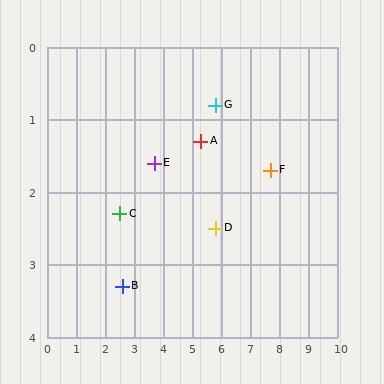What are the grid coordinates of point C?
Point C is at approximately (2.5, 2.3).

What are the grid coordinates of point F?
Point F is at approximately (7.7, 1.7).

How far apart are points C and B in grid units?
Points C and B are about 1.0 grid units apart.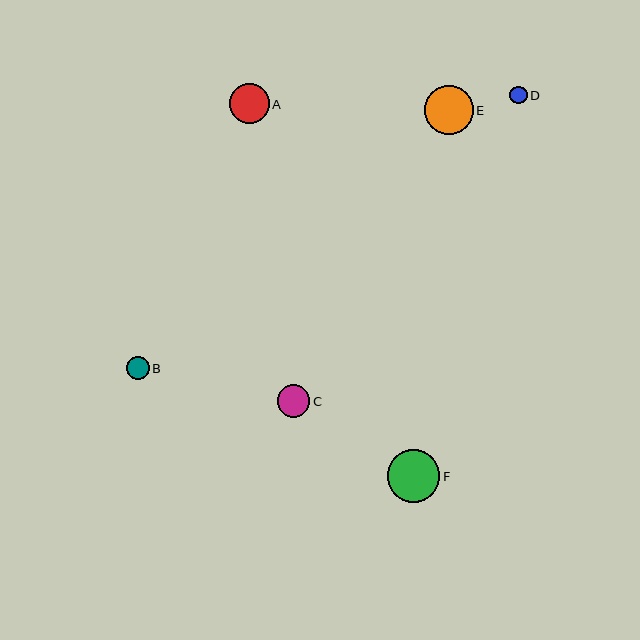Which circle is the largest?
Circle F is the largest with a size of approximately 52 pixels.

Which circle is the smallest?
Circle D is the smallest with a size of approximately 18 pixels.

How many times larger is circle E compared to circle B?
Circle E is approximately 2.2 times the size of circle B.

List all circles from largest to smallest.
From largest to smallest: F, E, A, C, B, D.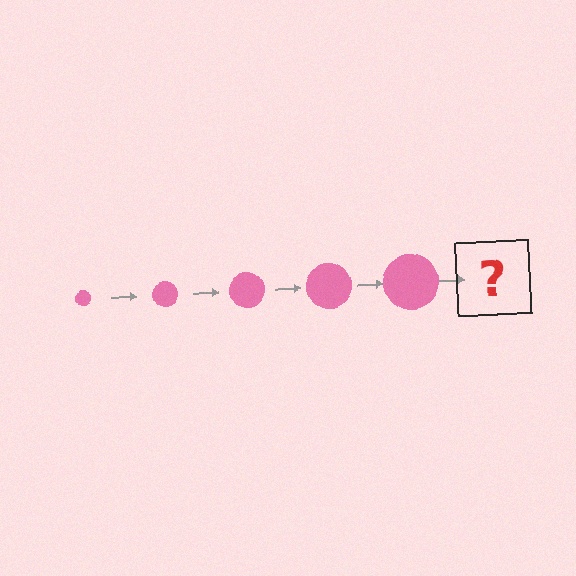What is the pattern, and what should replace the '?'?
The pattern is that the circle gets progressively larger each step. The '?' should be a pink circle, larger than the previous one.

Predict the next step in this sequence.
The next step is a pink circle, larger than the previous one.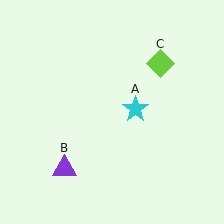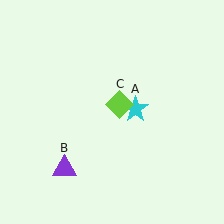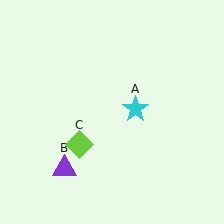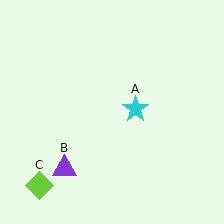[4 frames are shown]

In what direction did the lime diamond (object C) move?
The lime diamond (object C) moved down and to the left.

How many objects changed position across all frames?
1 object changed position: lime diamond (object C).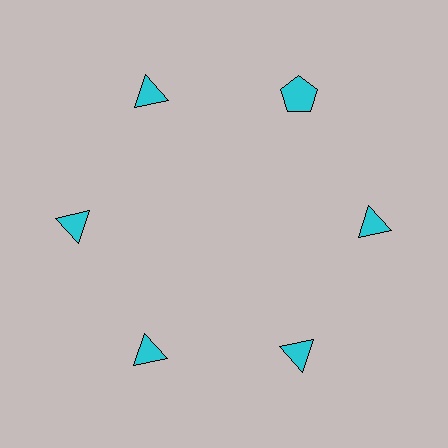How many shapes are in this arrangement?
There are 6 shapes arranged in a ring pattern.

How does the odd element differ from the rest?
It has a different shape: pentagon instead of triangle.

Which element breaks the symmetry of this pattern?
The cyan pentagon at roughly the 1 o'clock position breaks the symmetry. All other shapes are cyan triangles.